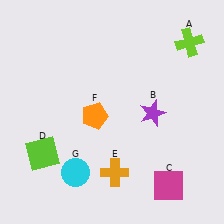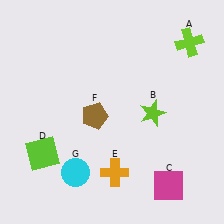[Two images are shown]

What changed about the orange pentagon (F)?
In Image 1, F is orange. In Image 2, it changed to brown.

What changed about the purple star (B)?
In Image 1, B is purple. In Image 2, it changed to lime.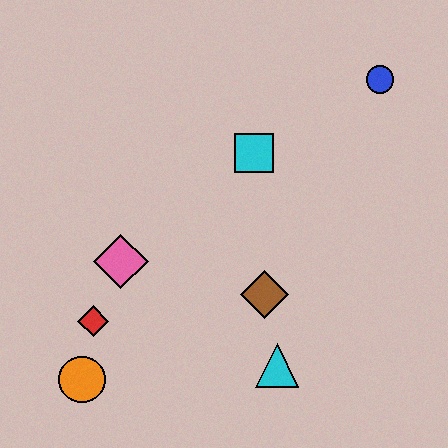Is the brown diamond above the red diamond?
Yes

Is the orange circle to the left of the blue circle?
Yes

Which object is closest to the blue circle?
The cyan square is closest to the blue circle.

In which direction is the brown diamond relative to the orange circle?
The brown diamond is to the right of the orange circle.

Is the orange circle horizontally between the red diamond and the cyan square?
No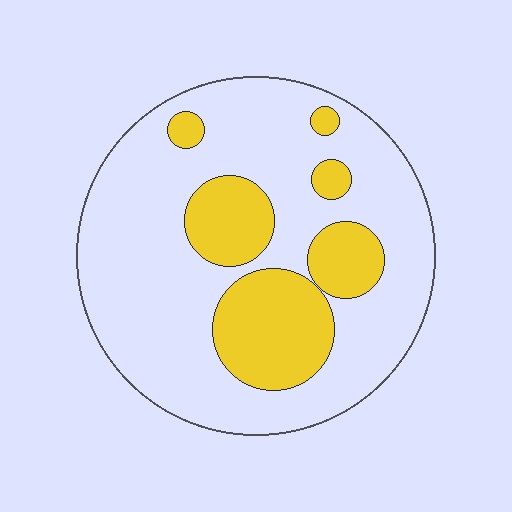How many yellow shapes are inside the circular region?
6.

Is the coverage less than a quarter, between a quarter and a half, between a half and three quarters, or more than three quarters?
Between a quarter and a half.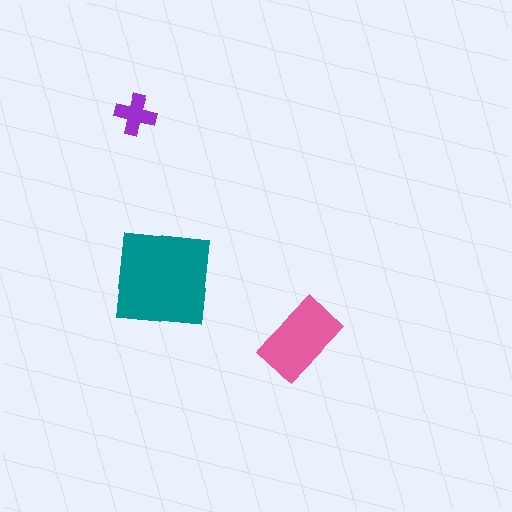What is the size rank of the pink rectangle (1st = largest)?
2nd.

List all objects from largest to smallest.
The teal square, the pink rectangle, the purple cross.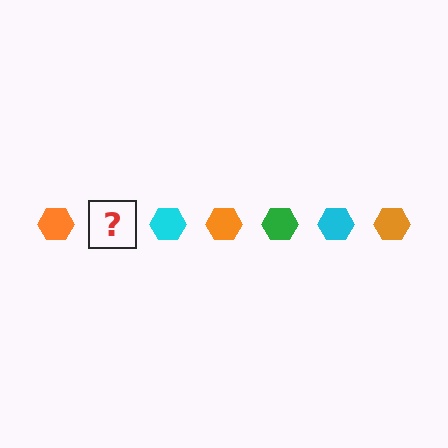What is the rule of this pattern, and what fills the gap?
The rule is that the pattern cycles through orange, green, cyan hexagons. The gap should be filled with a green hexagon.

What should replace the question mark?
The question mark should be replaced with a green hexagon.